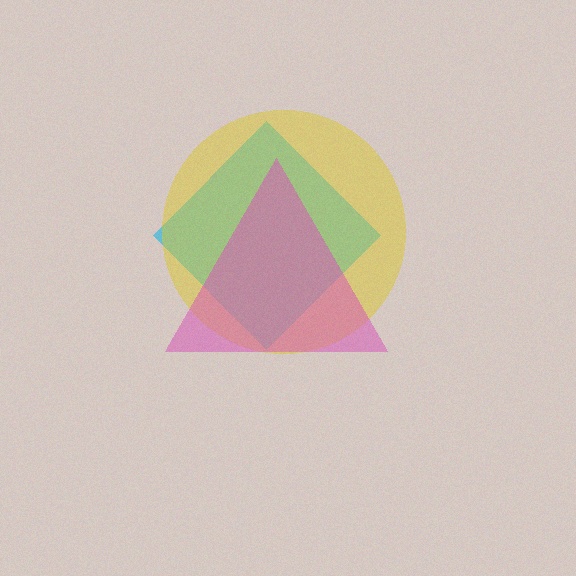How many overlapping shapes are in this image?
There are 3 overlapping shapes in the image.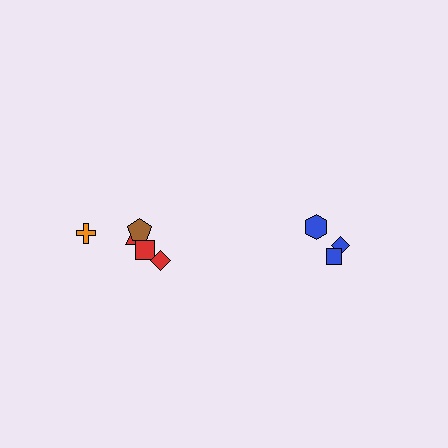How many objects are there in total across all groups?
There are 8 objects.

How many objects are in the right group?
There are 3 objects.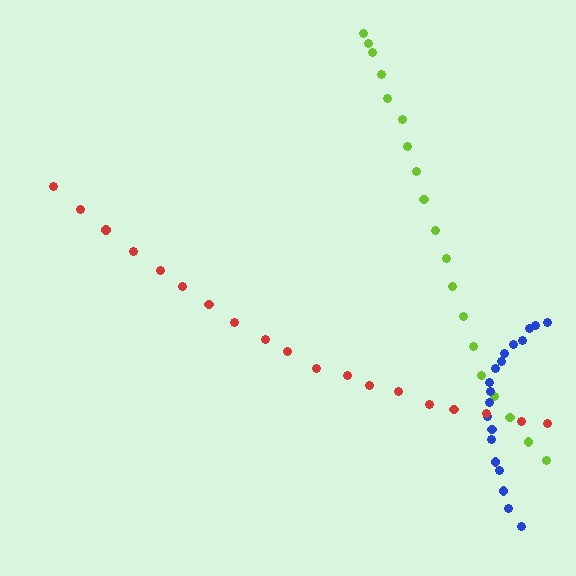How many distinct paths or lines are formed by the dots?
There are 3 distinct paths.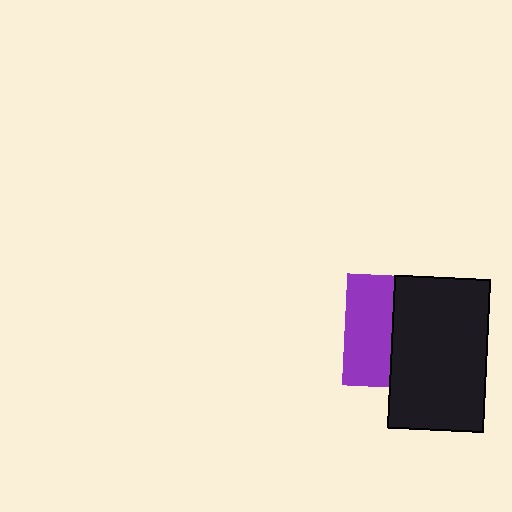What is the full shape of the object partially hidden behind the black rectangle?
The partially hidden object is a purple square.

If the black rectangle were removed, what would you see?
You would see the complete purple square.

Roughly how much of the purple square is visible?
A small part of it is visible (roughly 43%).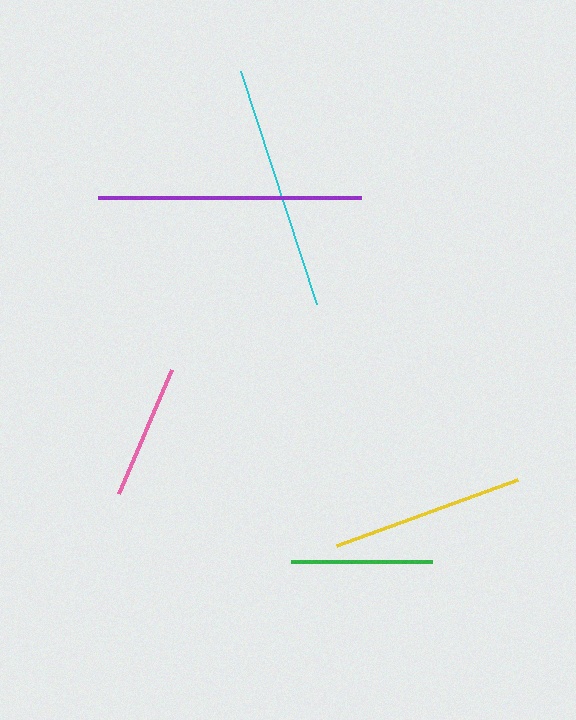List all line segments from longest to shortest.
From longest to shortest: purple, cyan, yellow, green, pink.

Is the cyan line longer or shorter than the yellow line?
The cyan line is longer than the yellow line.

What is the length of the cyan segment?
The cyan segment is approximately 245 pixels long.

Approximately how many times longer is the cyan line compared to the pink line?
The cyan line is approximately 1.8 times the length of the pink line.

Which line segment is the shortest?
The pink line is the shortest at approximately 135 pixels.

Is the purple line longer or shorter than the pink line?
The purple line is longer than the pink line.